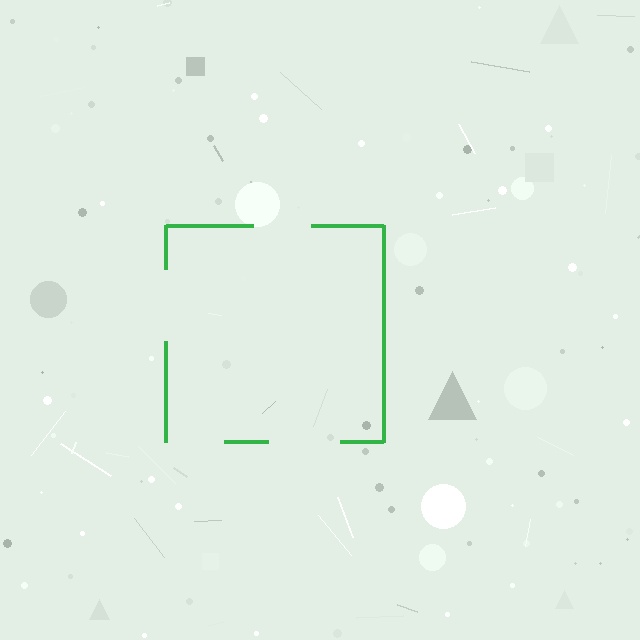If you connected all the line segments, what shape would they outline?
They would outline a square.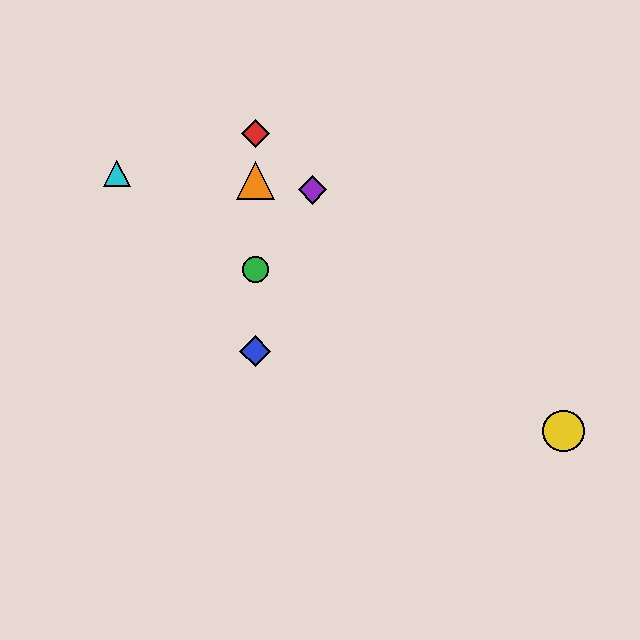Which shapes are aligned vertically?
The red diamond, the blue diamond, the green circle, the orange triangle are aligned vertically.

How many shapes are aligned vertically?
4 shapes (the red diamond, the blue diamond, the green circle, the orange triangle) are aligned vertically.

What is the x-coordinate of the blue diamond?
The blue diamond is at x≈255.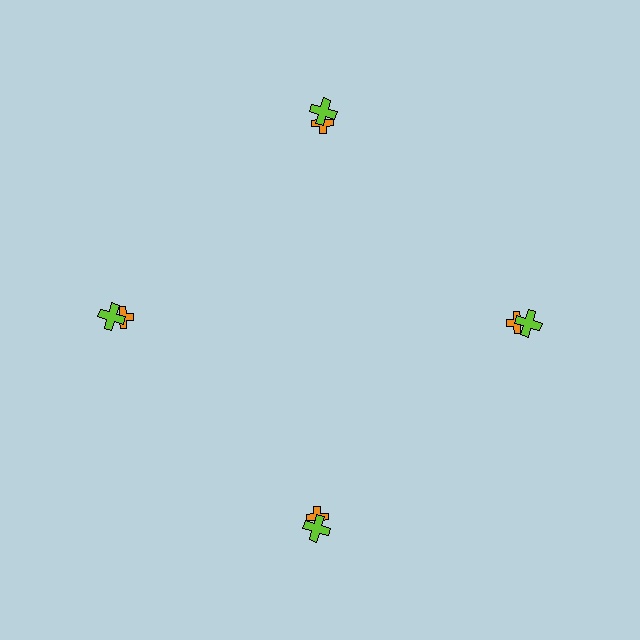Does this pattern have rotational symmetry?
Yes, this pattern has 4-fold rotational symmetry. It looks the same after rotating 90 degrees around the center.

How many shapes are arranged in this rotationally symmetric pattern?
There are 8 shapes, arranged in 4 groups of 2.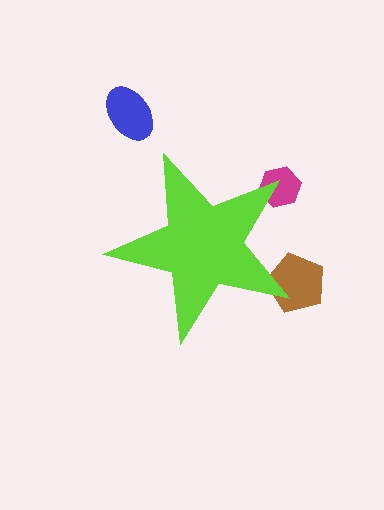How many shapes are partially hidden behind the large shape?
2 shapes are partially hidden.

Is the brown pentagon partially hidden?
Yes, the brown pentagon is partially hidden behind the lime star.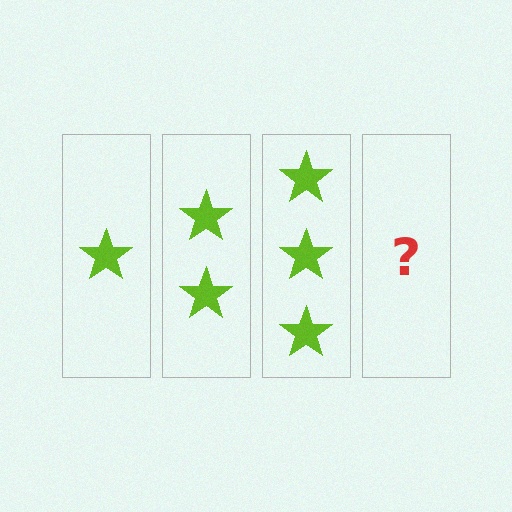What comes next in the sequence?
The next element should be 4 stars.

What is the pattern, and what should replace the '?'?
The pattern is that each step adds one more star. The '?' should be 4 stars.